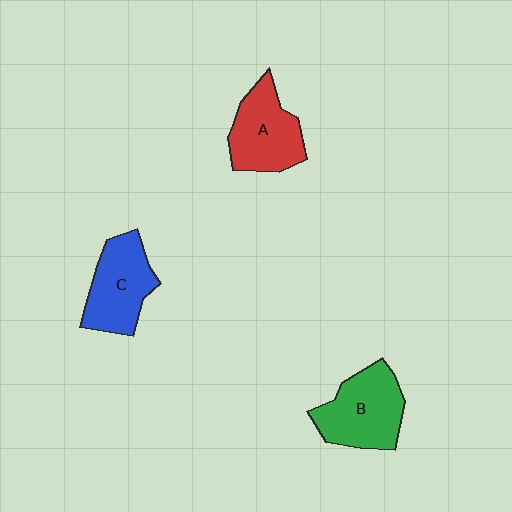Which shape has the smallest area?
Shape A (red).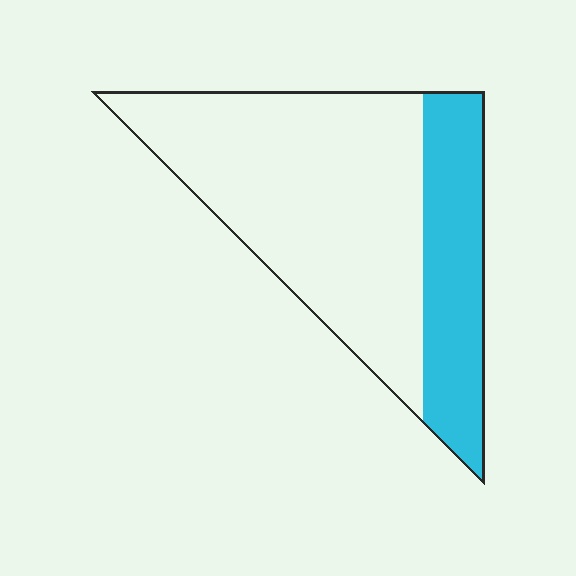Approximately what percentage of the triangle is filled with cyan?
Approximately 30%.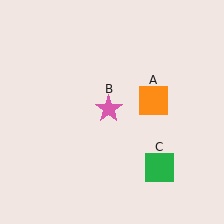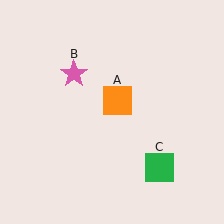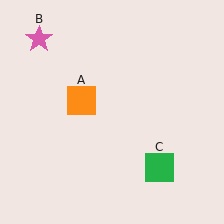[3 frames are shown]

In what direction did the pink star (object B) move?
The pink star (object B) moved up and to the left.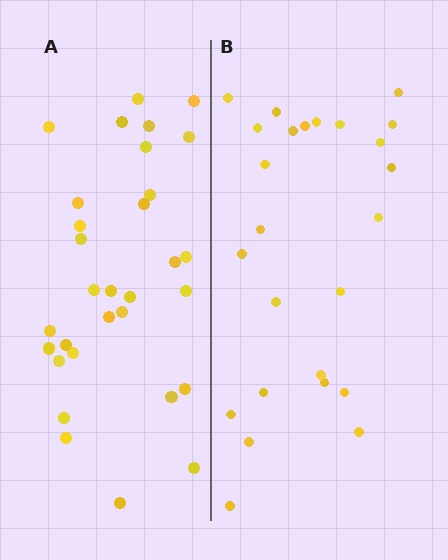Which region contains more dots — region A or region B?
Region A (the left region) has more dots.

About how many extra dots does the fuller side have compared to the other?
Region A has about 6 more dots than region B.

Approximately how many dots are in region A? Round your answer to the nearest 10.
About 30 dots. (The exact count is 31, which rounds to 30.)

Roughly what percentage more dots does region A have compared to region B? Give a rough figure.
About 25% more.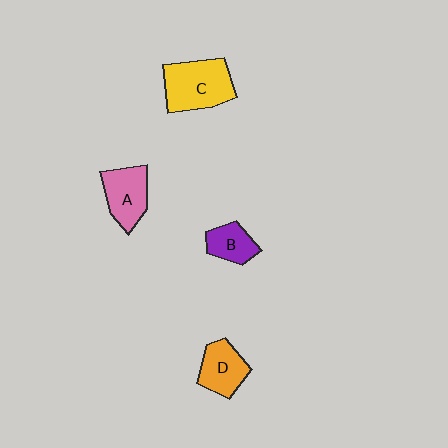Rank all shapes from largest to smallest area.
From largest to smallest: C (yellow), A (pink), D (orange), B (purple).